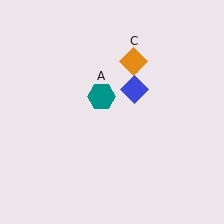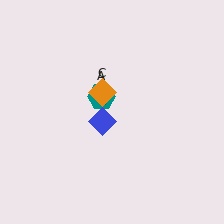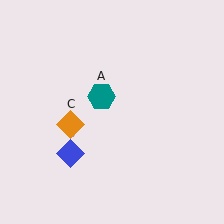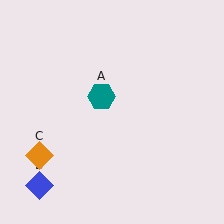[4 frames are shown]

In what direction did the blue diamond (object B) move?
The blue diamond (object B) moved down and to the left.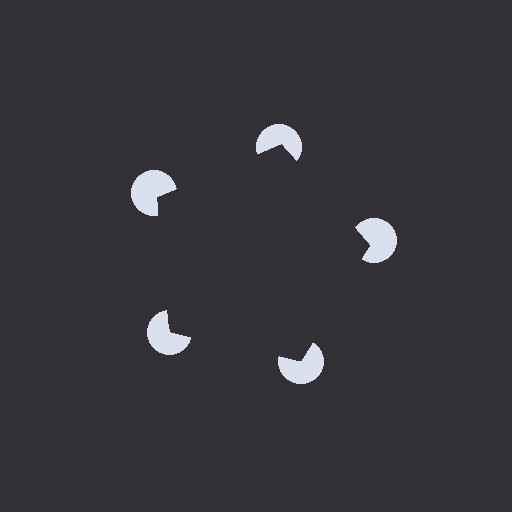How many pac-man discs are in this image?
There are 5 — one at each vertex of the illusory pentagon.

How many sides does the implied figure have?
5 sides.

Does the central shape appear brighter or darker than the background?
It typically appears slightly darker than the background, even though no actual brightness change is drawn.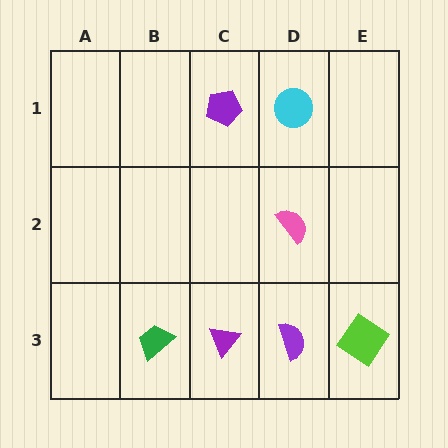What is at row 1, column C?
A purple pentagon.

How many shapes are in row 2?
1 shape.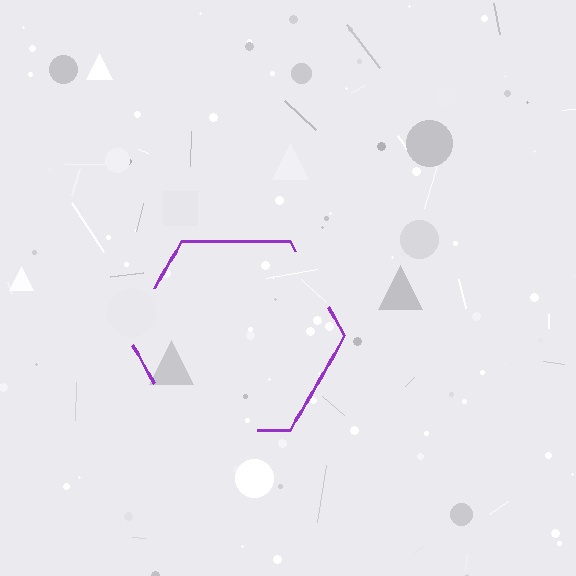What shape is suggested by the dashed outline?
The dashed outline suggests a hexagon.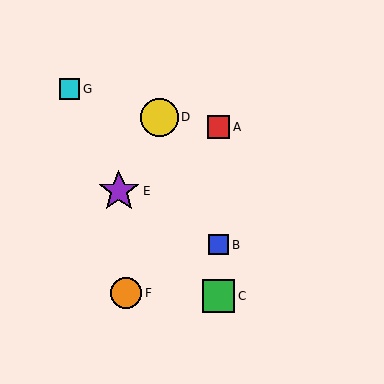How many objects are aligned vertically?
3 objects (A, B, C) are aligned vertically.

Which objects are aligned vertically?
Objects A, B, C are aligned vertically.